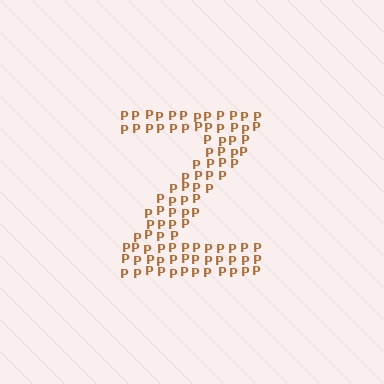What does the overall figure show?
The overall figure shows the letter Z.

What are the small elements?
The small elements are letter P's.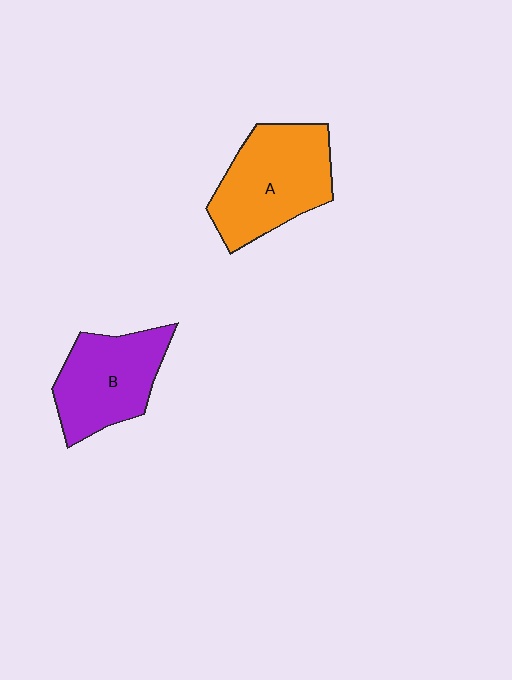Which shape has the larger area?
Shape A (orange).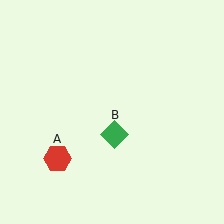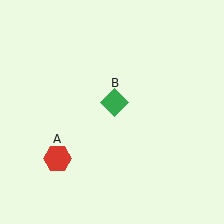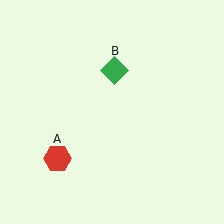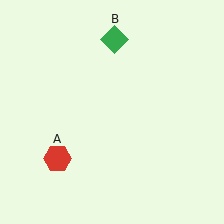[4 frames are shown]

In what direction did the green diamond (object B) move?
The green diamond (object B) moved up.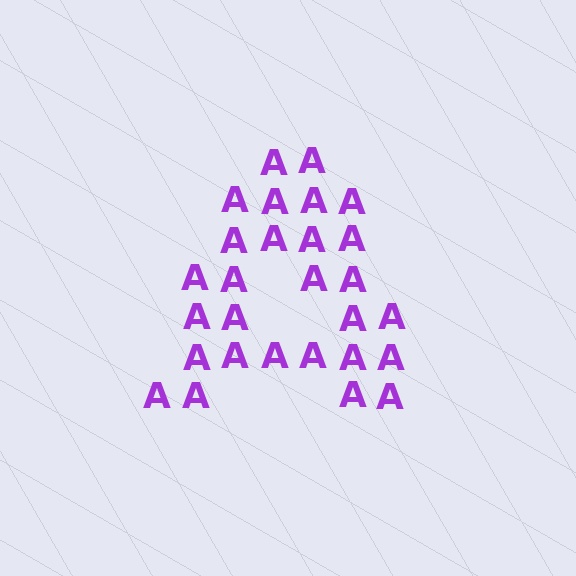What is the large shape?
The large shape is the letter A.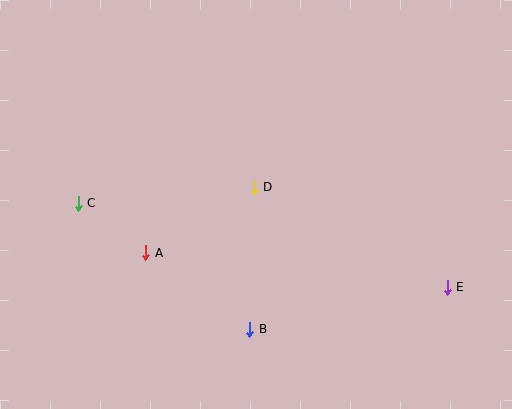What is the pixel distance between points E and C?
The distance between E and C is 378 pixels.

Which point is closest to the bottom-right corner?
Point E is closest to the bottom-right corner.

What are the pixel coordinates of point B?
Point B is at (250, 329).